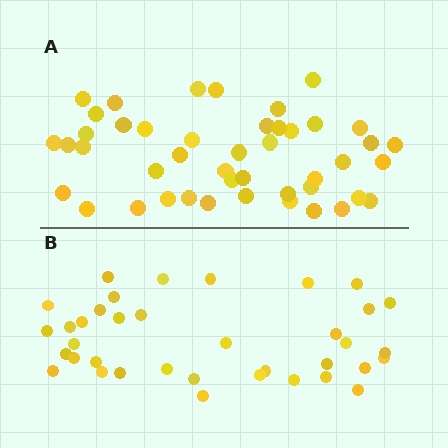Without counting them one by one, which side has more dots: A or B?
Region A (the top region) has more dots.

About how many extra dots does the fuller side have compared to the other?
Region A has roughly 8 or so more dots than region B.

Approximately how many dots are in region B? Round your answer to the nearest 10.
About 40 dots. (The exact count is 37, which rounds to 40.)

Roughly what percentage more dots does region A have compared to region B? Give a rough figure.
About 20% more.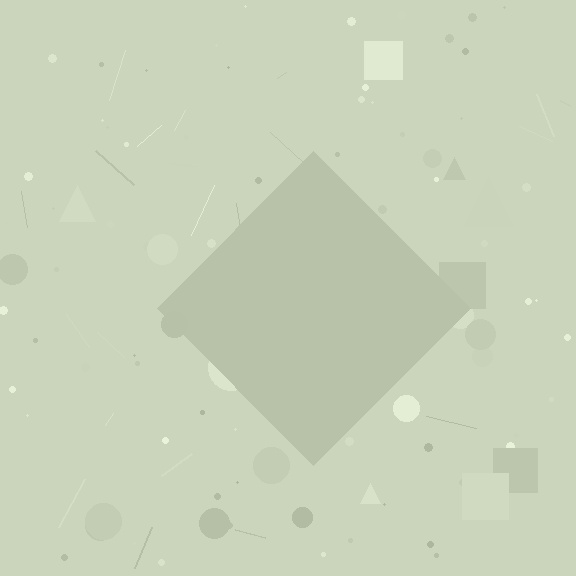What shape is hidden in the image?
A diamond is hidden in the image.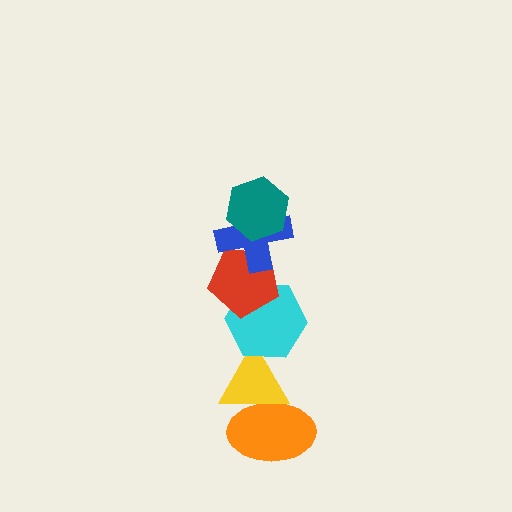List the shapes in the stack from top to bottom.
From top to bottom: the teal hexagon, the blue cross, the red pentagon, the cyan hexagon, the yellow triangle, the orange ellipse.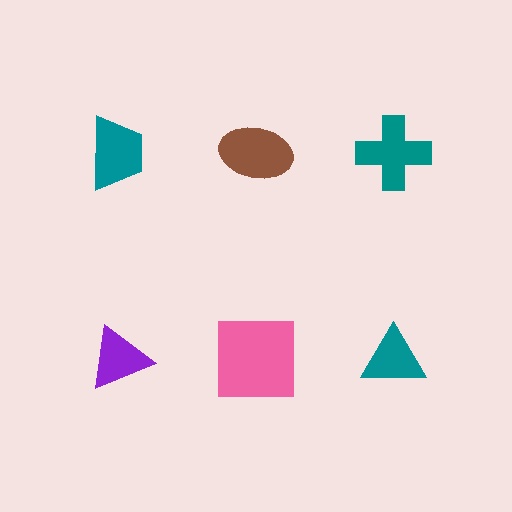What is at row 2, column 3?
A teal triangle.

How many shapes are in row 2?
3 shapes.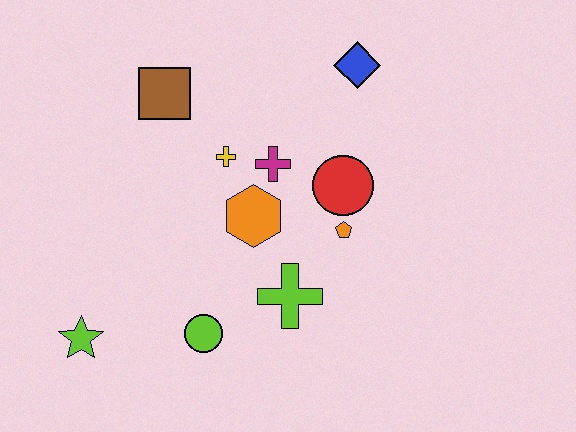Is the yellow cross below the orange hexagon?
No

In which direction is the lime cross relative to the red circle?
The lime cross is below the red circle.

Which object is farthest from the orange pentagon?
The lime star is farthest from the orange pentagon.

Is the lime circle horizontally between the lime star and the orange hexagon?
Yes